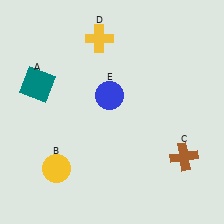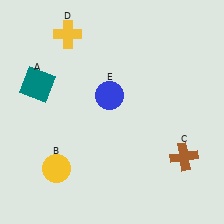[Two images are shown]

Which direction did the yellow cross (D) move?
The yellow cross (D) moved left.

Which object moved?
The yellow cross (D) moved left.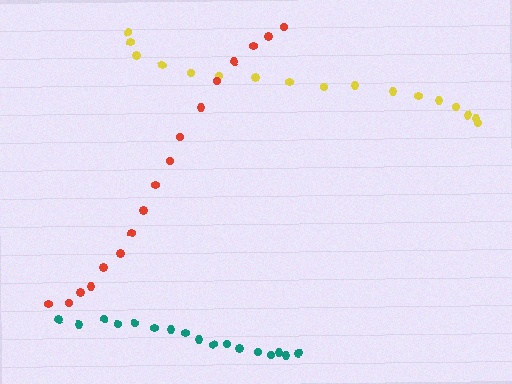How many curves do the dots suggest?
There are 3 distinct paths.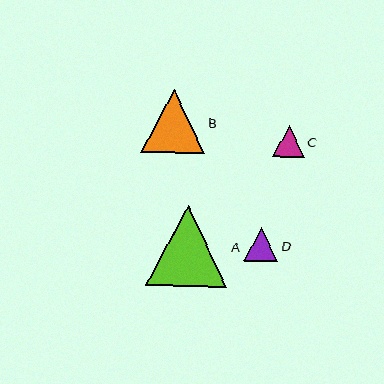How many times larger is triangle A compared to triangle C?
Triangle A is approximately 2.6 times the size of triangle C.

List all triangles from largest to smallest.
From largest to smallest: A, B, D, C.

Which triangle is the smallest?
Triangle C is the smallest with a size of approximately 32 pixels.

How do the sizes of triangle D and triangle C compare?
Triangle D and triangle C are approximately the same size.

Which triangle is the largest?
Triangle A is the largest with a size of approximately 82 pixels.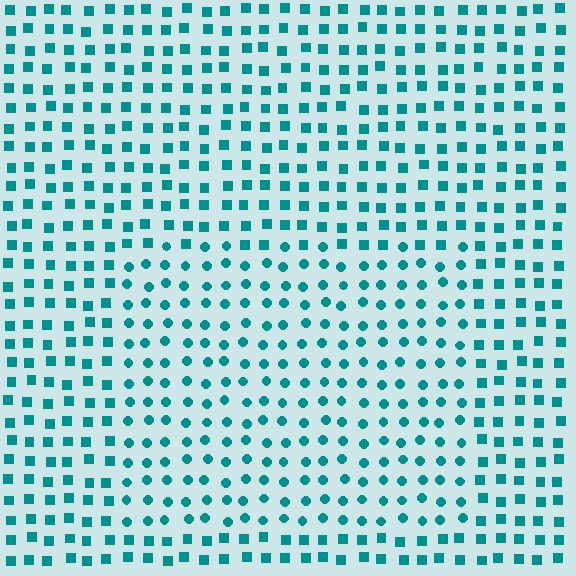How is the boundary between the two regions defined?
The boundary is defined by a change in element shape: circles inside vs. squares outside. All elements share the same color and spacing.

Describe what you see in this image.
The image is filled with small teal elements arranged in a uniform grid. A rectangle-shaped region contains circles, while the surrounding area contains squares. The boundary is defined purely by the change in element shape.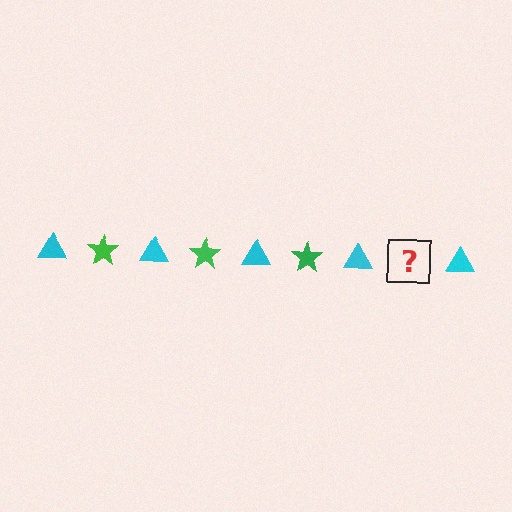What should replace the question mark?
The question mark should be replaced with a green star.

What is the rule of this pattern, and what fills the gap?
The rule is that the pattern alternates between cyan triangle and green star. The gap should be filled with a green star.